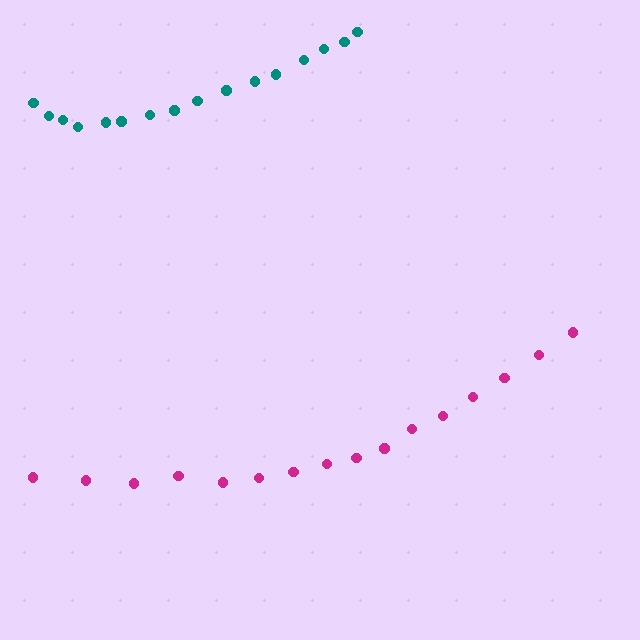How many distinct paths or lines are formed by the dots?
There are 2 distinct paths.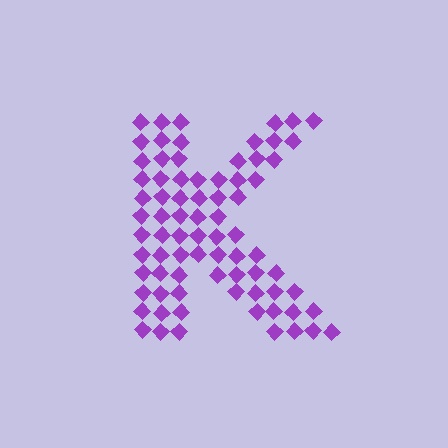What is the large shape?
The large shape is the letter K.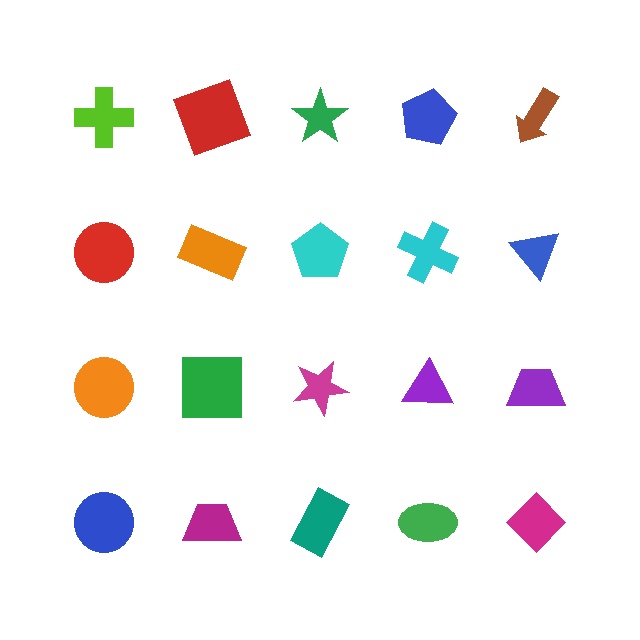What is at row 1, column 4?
A blue pentagon.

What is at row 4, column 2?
A magenta trapezoid.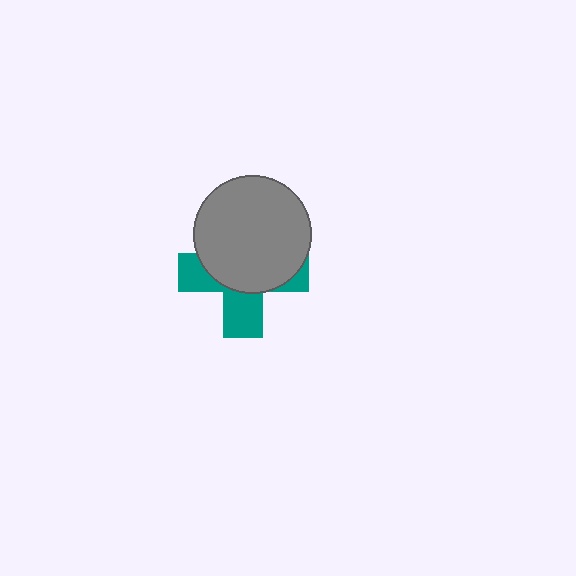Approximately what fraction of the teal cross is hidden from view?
Roughly 59% of the teal cross is hidden behind the gray circle.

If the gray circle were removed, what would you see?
You would see the complete teal cross.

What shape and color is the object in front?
The object in front is a gray circle.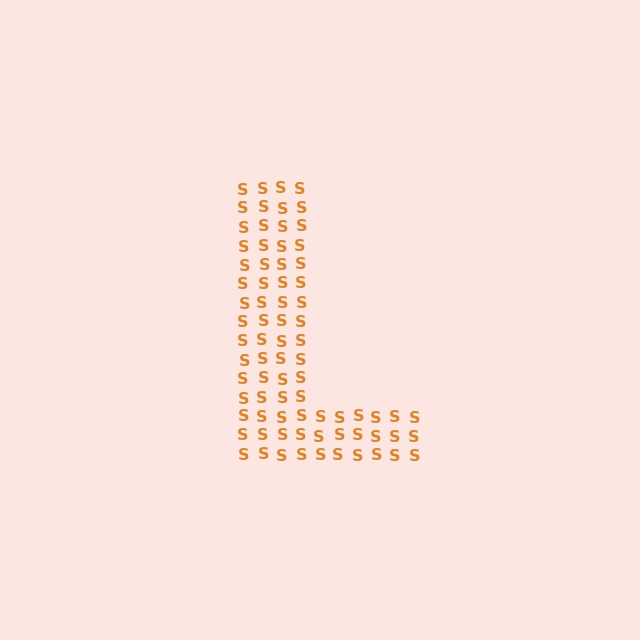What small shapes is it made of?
It is made of small letter S's.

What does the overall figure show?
The overall figure shows the letter L.